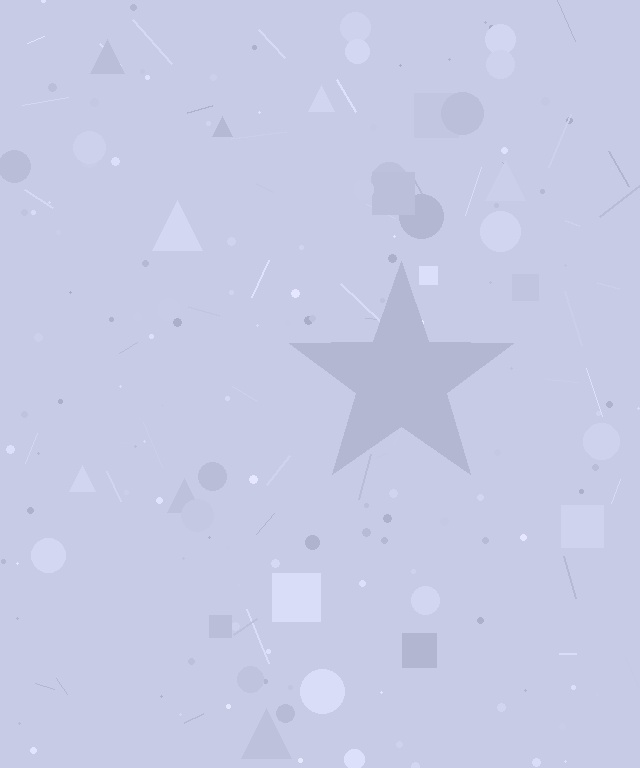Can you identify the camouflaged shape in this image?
The camouflaged shape is a star.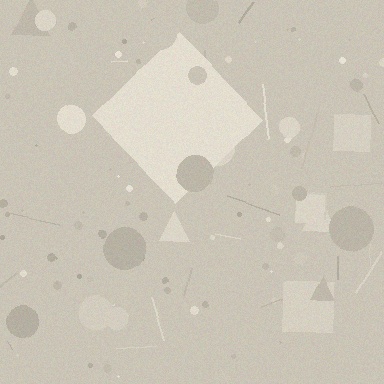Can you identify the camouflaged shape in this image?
The camouflaged shape is a diamond.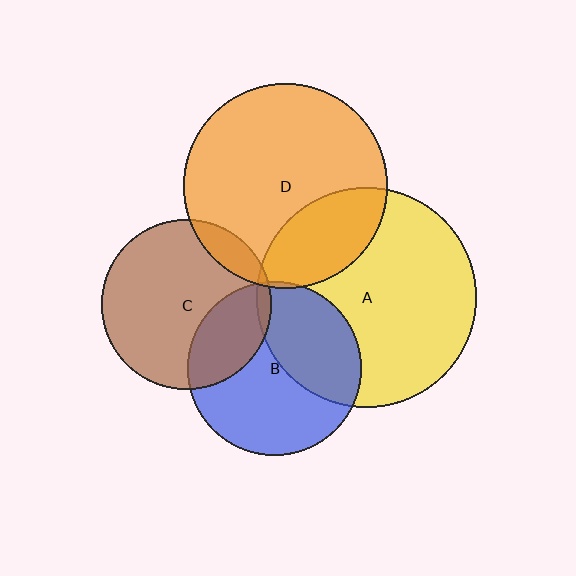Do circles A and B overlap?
Yes.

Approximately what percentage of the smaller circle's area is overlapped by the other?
Approximately 35%.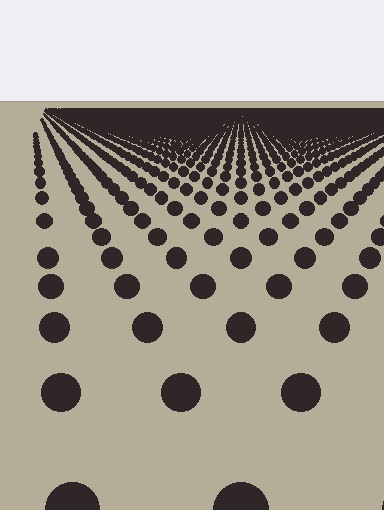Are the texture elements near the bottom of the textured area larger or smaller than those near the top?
Larger. Near the bottom, elements are closer to the viewer and appear at a bigger on-screen size.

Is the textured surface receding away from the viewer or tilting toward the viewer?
The surface is receding away from the viewer. Texture elements get smaller and denser toward the top.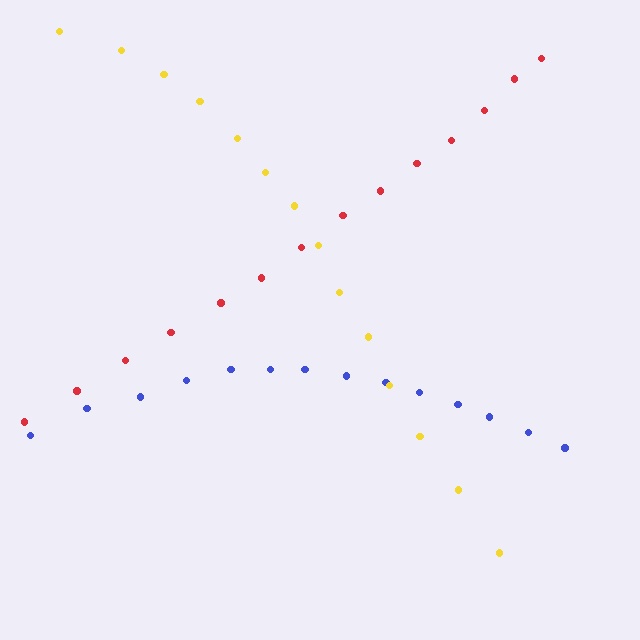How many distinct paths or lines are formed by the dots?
There are 3 distinct paths.